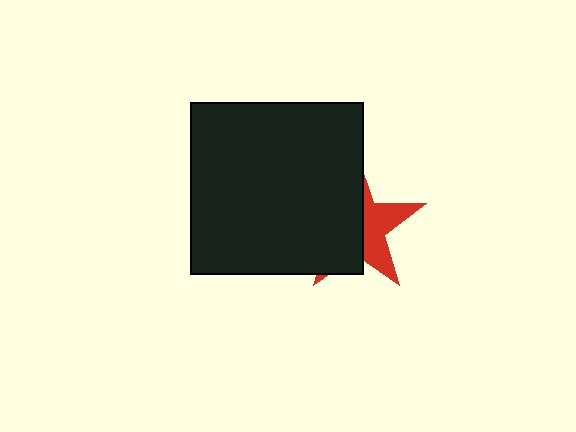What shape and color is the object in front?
The object in front is a black square.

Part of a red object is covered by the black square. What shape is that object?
It is a star.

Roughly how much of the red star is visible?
A small part of it is visible (roughly 40%).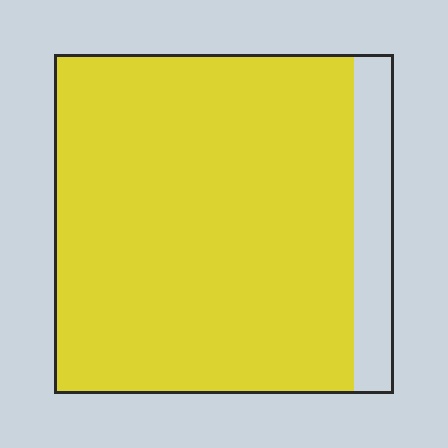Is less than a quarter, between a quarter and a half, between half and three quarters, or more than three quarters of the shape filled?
More than three quarters.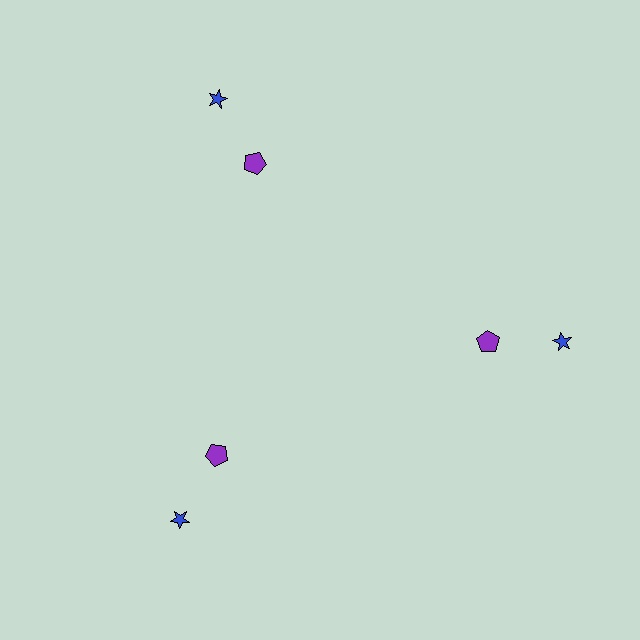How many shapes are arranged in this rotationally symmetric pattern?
There are 6 shapes, arranged in 3 groups of 2.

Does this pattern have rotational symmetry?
Yes, this pattern has 3-fold rotational symmetry. It looks the same after rotating 120 degrees around the center.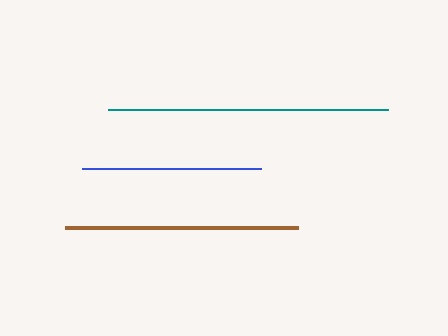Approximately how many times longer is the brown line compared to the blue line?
The brown line is approximately 1.3 times the length of the blue line.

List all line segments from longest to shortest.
From longest to shortest: teal, brown, blue.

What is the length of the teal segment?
The teal segment is approximately 280 pixels long.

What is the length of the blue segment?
The blue segment is approximately 179 pixels long.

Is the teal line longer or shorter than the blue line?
The teal line is longer than the blue line.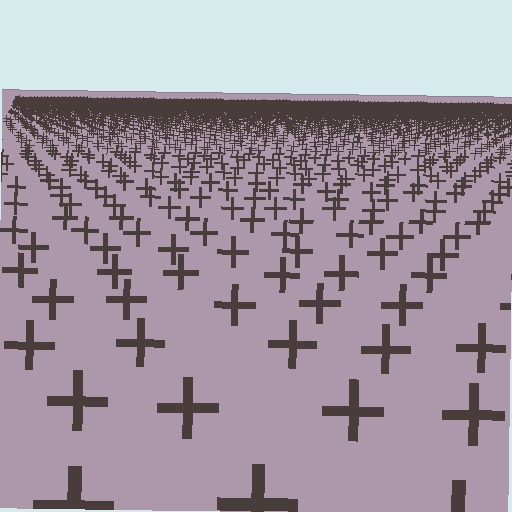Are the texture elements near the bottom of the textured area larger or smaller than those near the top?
Larger. Near the bottom, elements are closer to the viewer and appear at a bigger on-screen size.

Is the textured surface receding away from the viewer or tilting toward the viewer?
The surface is receding away from the viewer. Texture elements get smaller and denser toward the top.